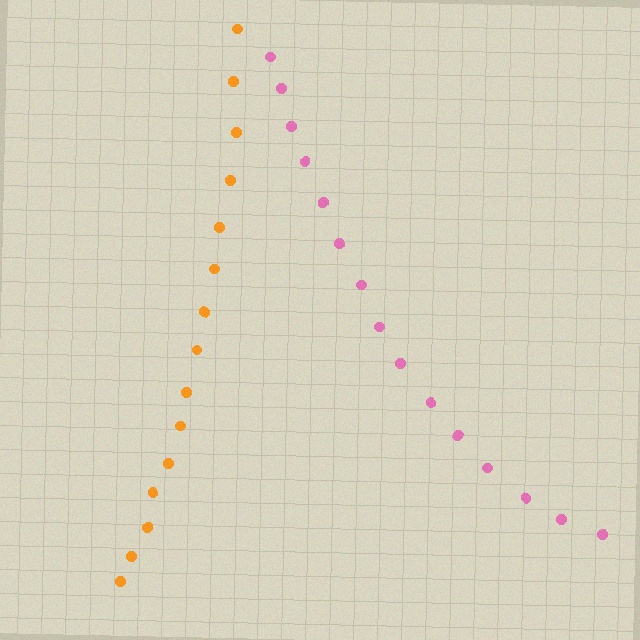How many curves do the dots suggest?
There are 2 distinct paths.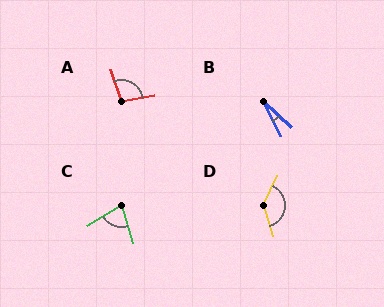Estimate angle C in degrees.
Approximately 75 degrees.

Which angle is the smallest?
B, at approximately 22 degrees.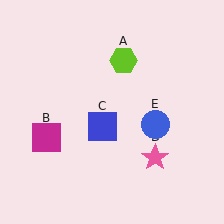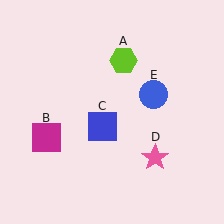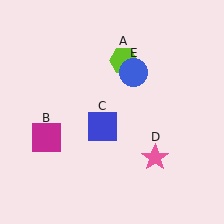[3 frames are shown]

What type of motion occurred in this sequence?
The blue circle (object E) rotated counterclockwise around the center of the scene.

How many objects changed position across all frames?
1 object changed position: blue circle (object E).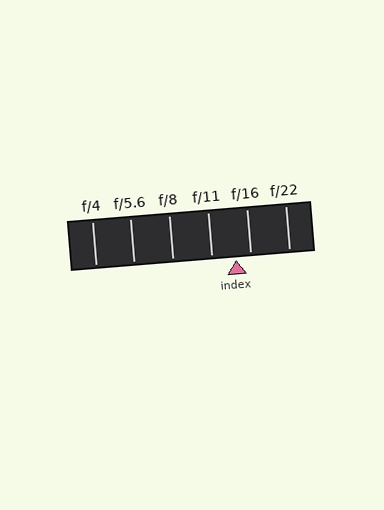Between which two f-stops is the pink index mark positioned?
The index mark is between f/11 and f/16.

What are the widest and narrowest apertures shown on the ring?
The widest aperture shown is f/4 and the narrowest is f/22.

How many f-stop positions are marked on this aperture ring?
There are 6 f-stop positions marked.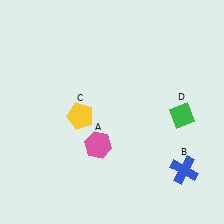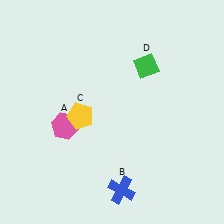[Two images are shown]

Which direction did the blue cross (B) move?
The blue cross (B) moved left.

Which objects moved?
The objects that moved are: the pink hexagon (A), the blue cross (B), the green diamond (D).